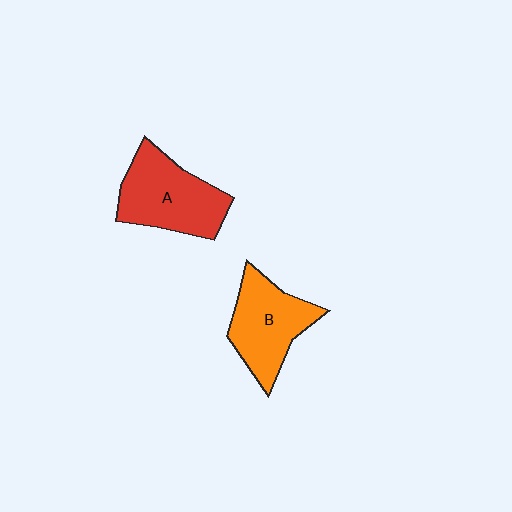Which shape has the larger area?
Shape A (red).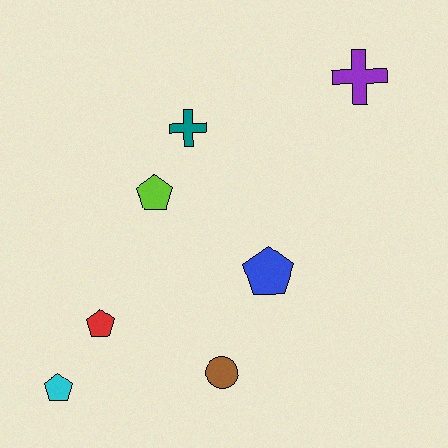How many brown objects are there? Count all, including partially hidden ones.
There is 1 brown object.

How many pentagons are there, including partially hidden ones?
There are 4 pentagons.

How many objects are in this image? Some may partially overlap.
There are 7 objects.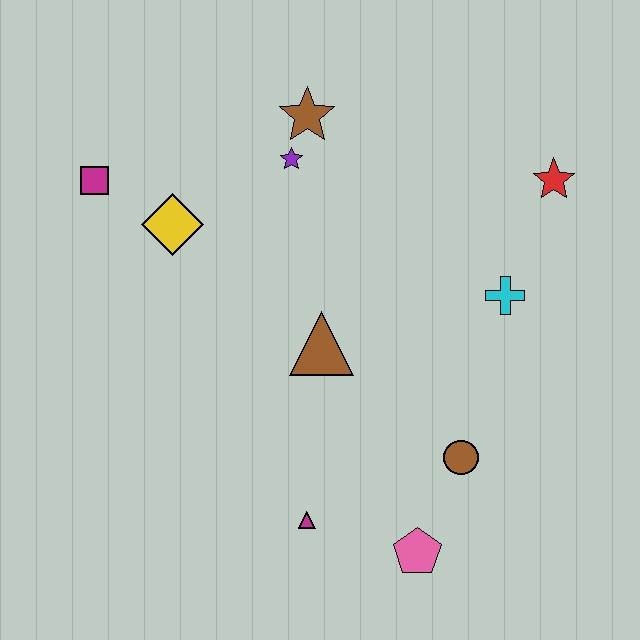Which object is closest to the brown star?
The purple star is closest to the brown star.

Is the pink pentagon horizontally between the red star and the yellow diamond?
Yes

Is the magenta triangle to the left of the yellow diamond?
No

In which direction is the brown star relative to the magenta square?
The brown star is to the right of the magenta square.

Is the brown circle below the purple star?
Yes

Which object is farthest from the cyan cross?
The magenta square is farthest from the cyan cross.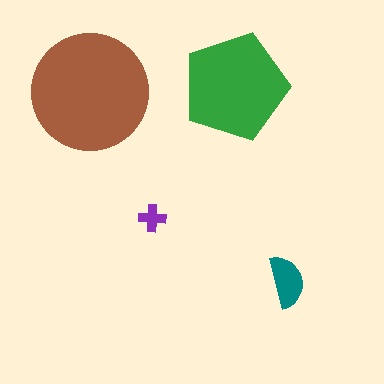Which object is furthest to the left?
The brown circle is leftmost.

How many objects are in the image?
There are 4 objects in the image.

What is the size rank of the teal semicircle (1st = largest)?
3rd.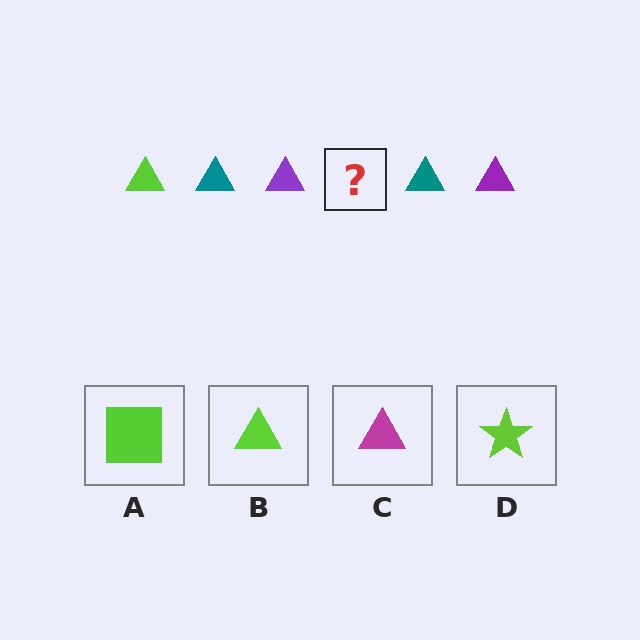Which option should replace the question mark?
Option B.